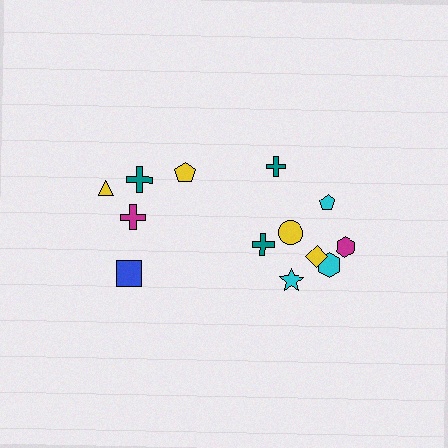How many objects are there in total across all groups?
There are 13 objects.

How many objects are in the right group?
There are 8 objects.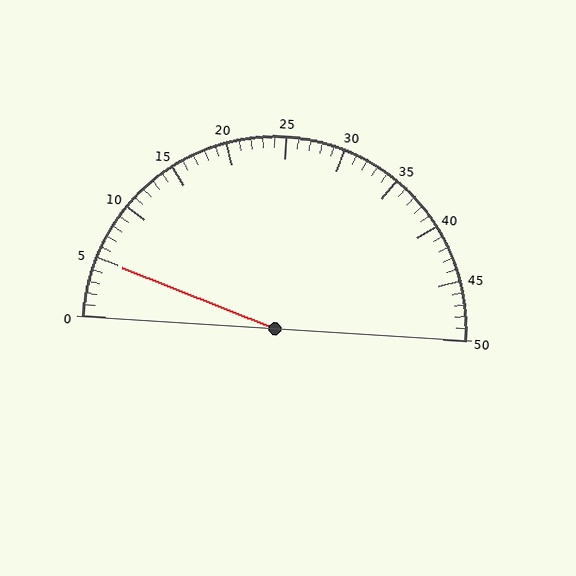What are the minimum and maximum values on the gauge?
The gauge ranges from 0 to 50.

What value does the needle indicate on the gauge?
The needle indicates approximately 5.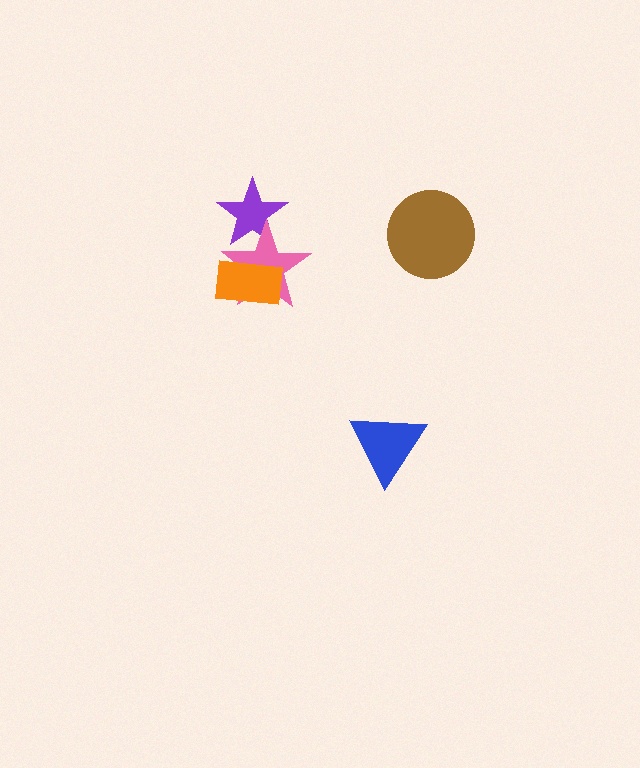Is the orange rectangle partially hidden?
No, no other shape covers it.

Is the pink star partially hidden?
Yes, it is partially covered by another shape.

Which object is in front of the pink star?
The orange rectangle is in front of the pink star.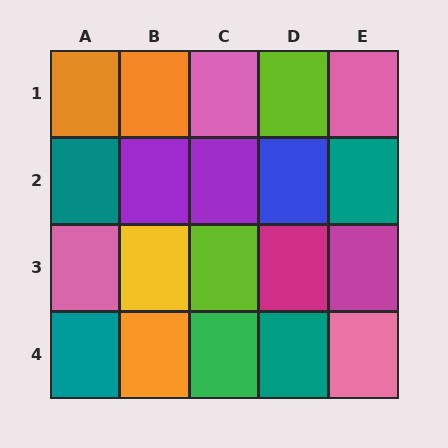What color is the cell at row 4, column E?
Pink.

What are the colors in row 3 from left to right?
Pink, yellow, lime, magenta, magenta.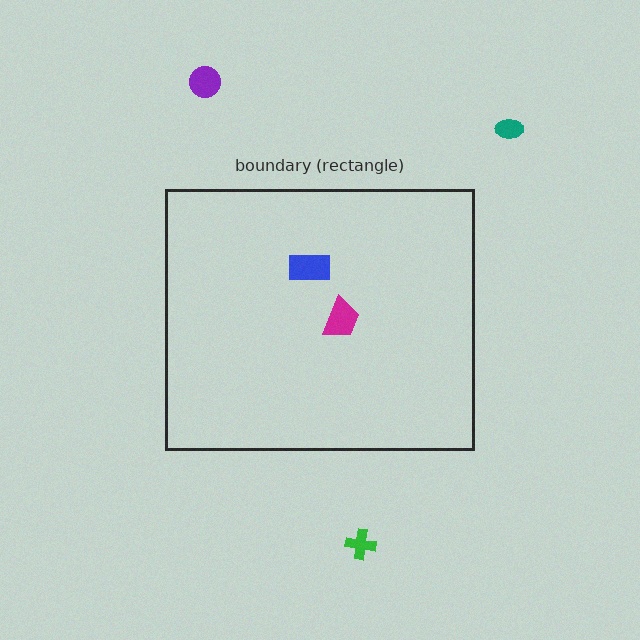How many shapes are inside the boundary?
2 inside, 3 outside.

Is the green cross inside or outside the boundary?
Outside.